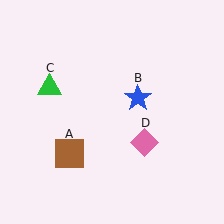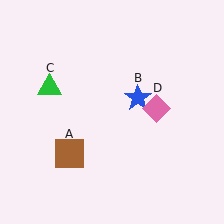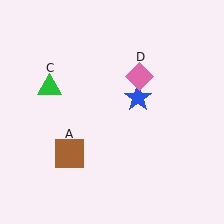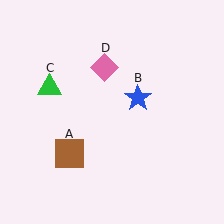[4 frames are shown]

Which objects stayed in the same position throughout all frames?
Brown square (object A) and blue star (object B) and green triangle (object C) remained stationary.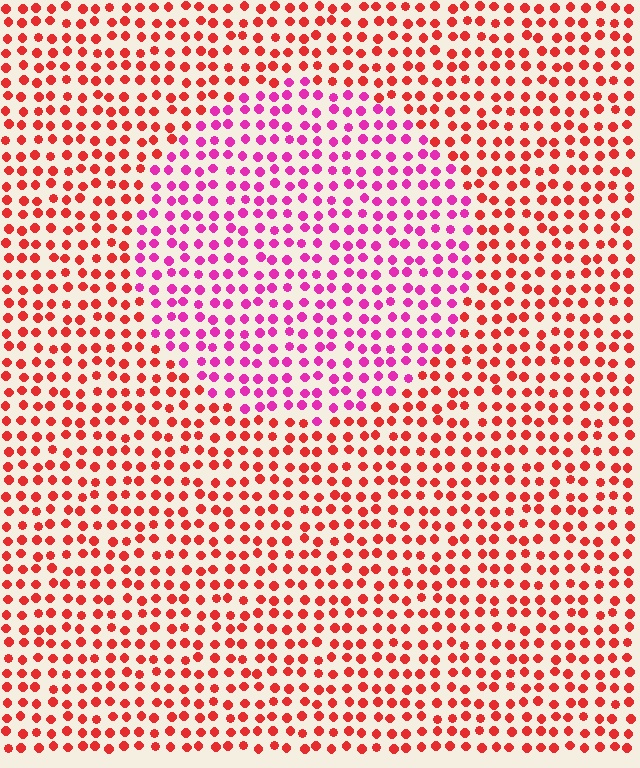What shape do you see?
I see a circle.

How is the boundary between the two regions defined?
The boundary is defined purely by a slight shift in hue (about 44 degrees). Spacing, size, and orientation are identical on both sides.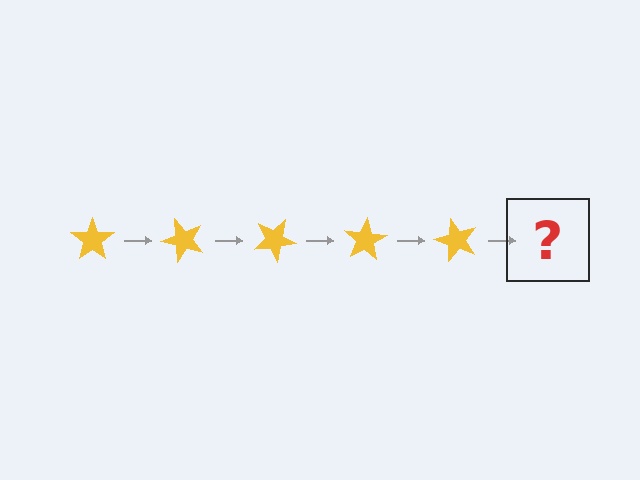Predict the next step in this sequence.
The next step is a yellow star rotated 250 degrees.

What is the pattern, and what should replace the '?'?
The pattern is that the star rotates 50 degrees each step. The '?' should be a yellow star rotated 250 degrees.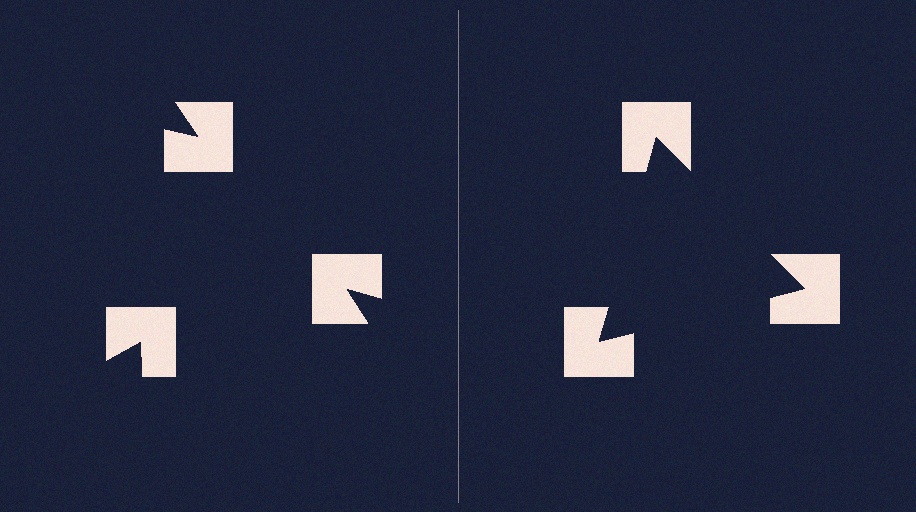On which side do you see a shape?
An illusory triangle appears on the right side. On the left side the wedge cuts are rotated, so no coherent shape forms.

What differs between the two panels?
The notched squares are positioned identically on both sides; only the wedge orientations differ. On the right they align to a triangle; on the left they are misaligned.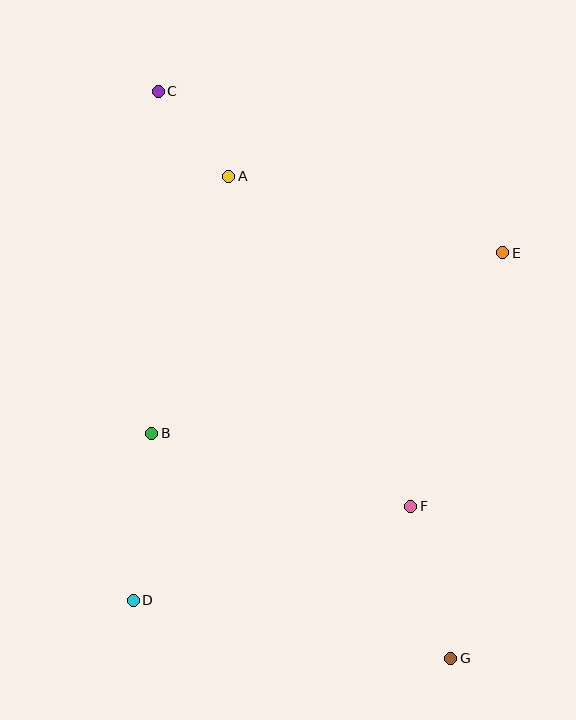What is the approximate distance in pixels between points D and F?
The distance between D and F is approximately 293 pixels.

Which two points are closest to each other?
Points A and C are closest to each other.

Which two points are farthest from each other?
Points C and G are farthest from each other.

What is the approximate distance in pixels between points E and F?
The distance between E and F is approximately 269 pixels.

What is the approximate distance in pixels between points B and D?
The distance between B and D is approximately 168 pixels.